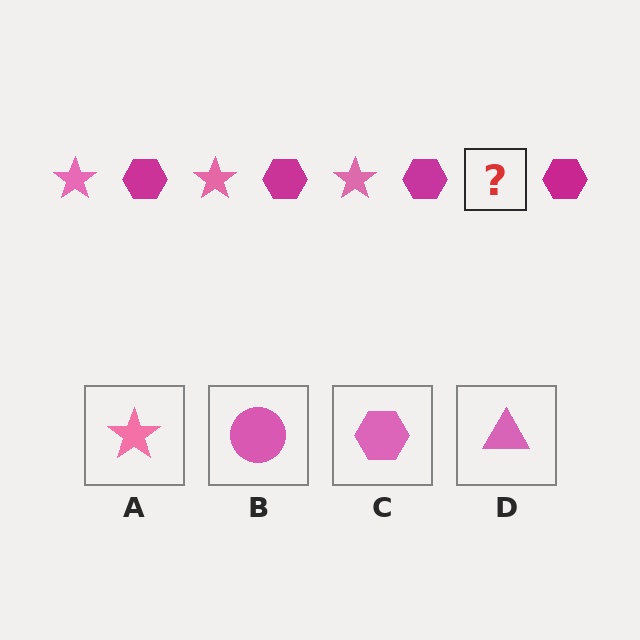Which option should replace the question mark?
Option A.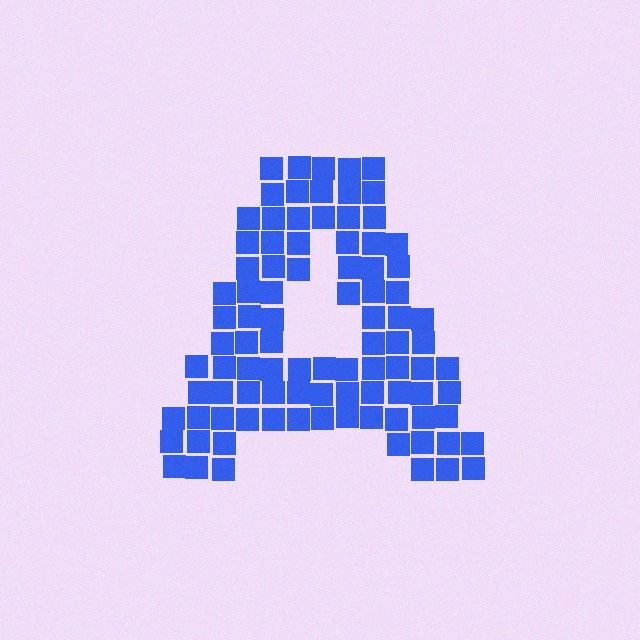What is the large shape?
The large shape is the letter A.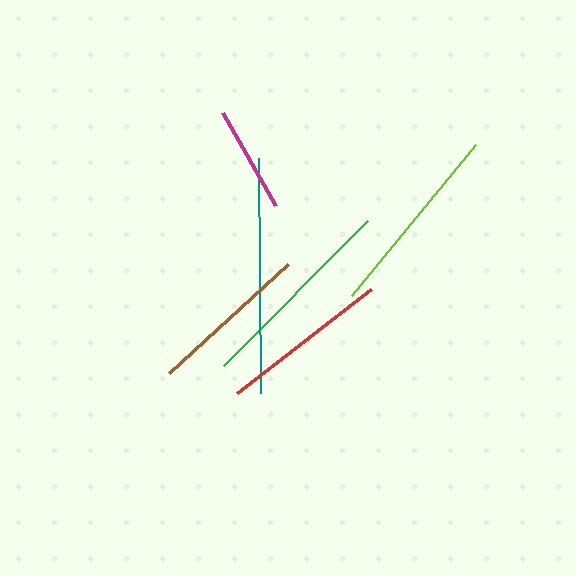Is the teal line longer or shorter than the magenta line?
The teal line is longer than the magenta line.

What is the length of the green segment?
The green segment is approximately 204 pixels long.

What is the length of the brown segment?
The brown segment is approximately 161 pixels long.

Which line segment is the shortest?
The magenta line is the shortest at approximately 107 pixels.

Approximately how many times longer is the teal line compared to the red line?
The teal line is approximately 1.4 times the length of the red line.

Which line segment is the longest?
The teal line is the longest at approximately 235 pixels.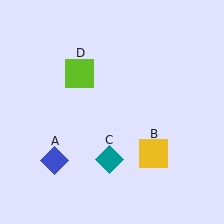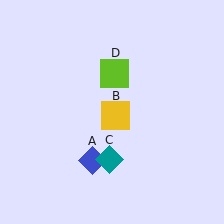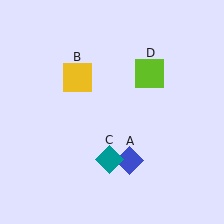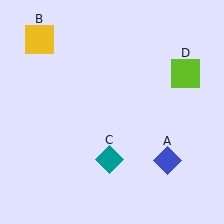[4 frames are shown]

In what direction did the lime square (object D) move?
The lime square (object D) moved right.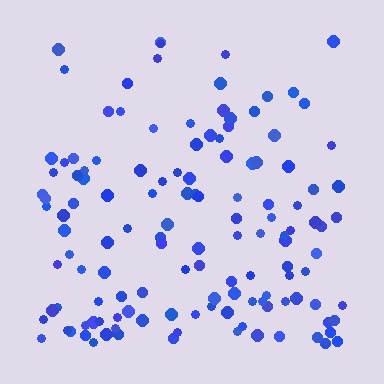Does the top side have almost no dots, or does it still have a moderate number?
Still a moderate number, just noticeably fewer than the bottom.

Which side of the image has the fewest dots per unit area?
The top.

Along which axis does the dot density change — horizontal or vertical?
Vertical.